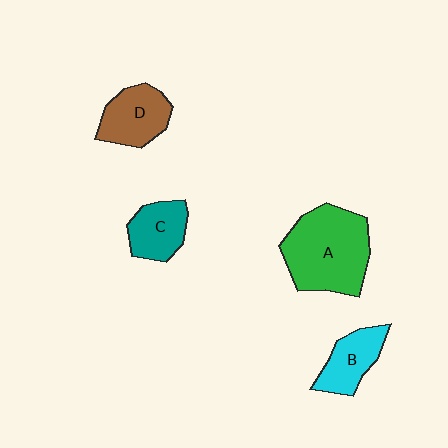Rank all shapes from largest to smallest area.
From largest to smallest: A (green), D (brown), B (cyan), C (teal).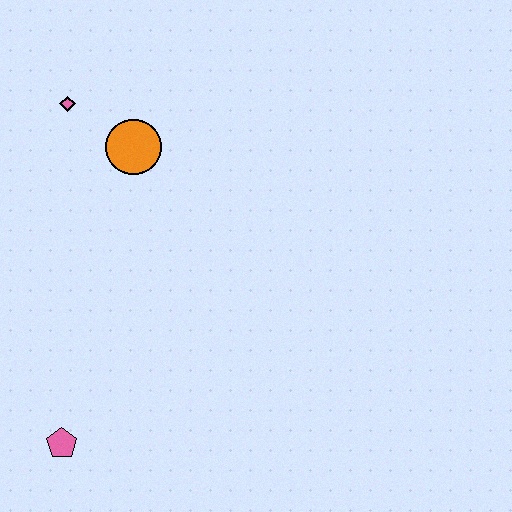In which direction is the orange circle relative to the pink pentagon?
The orange circle is above the pink pentagon.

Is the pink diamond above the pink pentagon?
Yes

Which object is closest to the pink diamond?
The orange circle is closest to the pink diamond.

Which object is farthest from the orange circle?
The pink pentagon is farthest from the orange circle.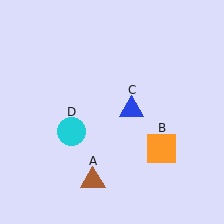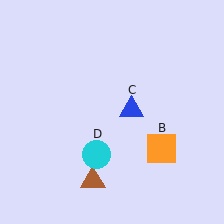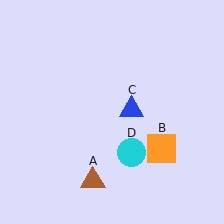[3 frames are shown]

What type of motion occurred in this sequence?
The cyan circle (object D) rotated counterclockwise around the center of the scene.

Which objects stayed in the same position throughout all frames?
Brown triangle (object A) and orange square (object B) and blue triangle (object C) remained stationary.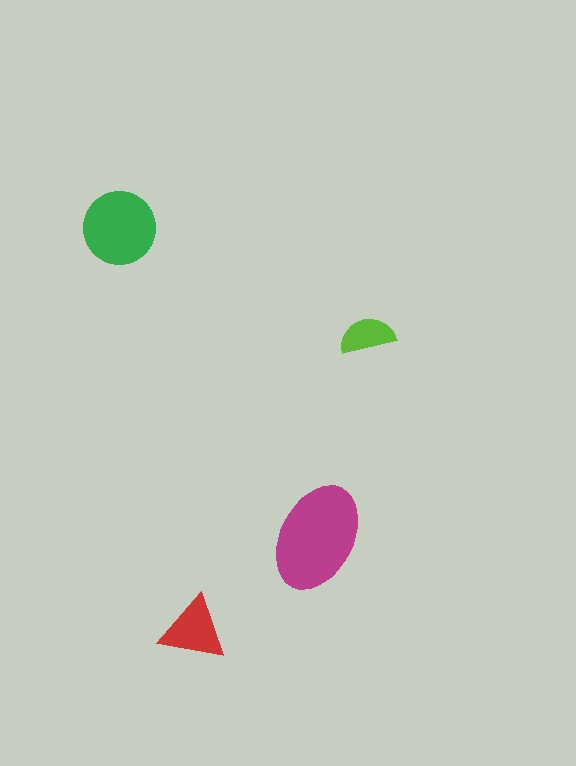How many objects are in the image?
There are 4 objects in the image.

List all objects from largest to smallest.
The magenta ellipse, the green circle, the red triangle, the lime semicircle.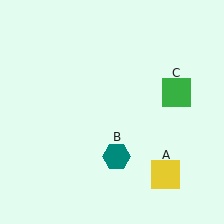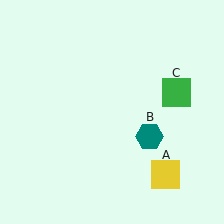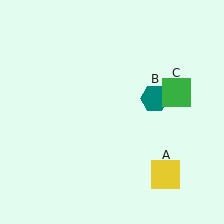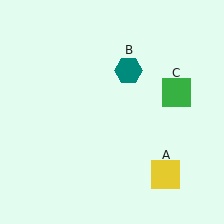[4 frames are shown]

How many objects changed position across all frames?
1 object changed position: teal hexagon (object B).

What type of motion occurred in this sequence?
The teal hexagon (object B) rotated counterclockwise around the center of the scene.